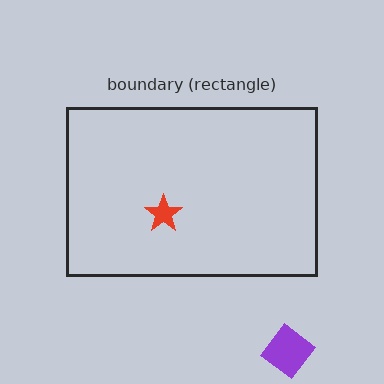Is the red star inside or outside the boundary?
Inside.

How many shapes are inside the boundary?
1 inside, 1 outside.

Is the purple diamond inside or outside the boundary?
Outside.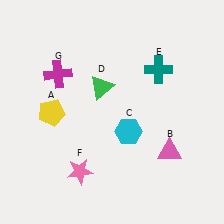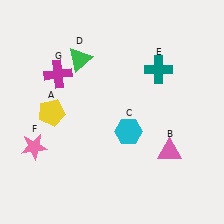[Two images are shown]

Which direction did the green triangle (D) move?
The green triangle (D) moved up.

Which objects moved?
The objects that moved are: the green triangle (D), the pink star (F).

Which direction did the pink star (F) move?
The pink star (F) moved left.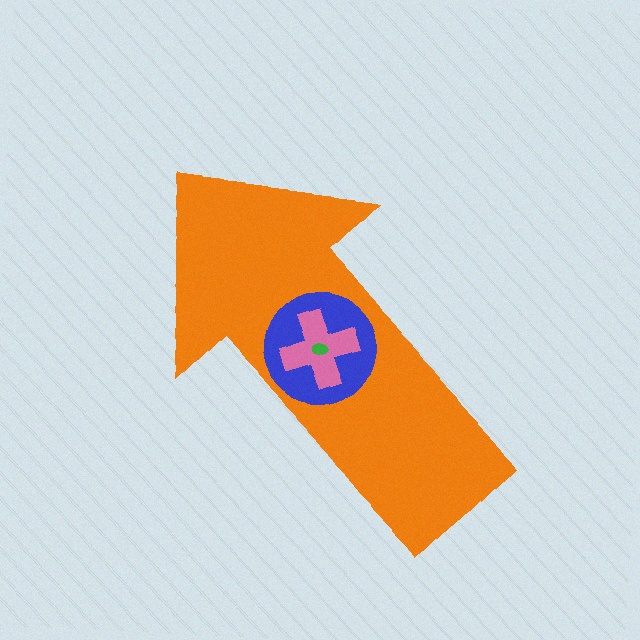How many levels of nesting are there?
4.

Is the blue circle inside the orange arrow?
Yes.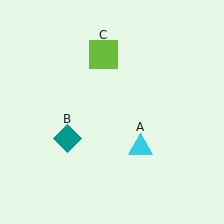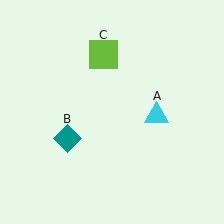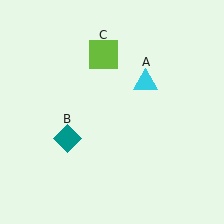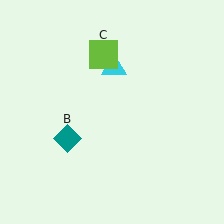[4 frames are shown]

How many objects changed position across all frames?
1 object changed position: cyan triangle (object A).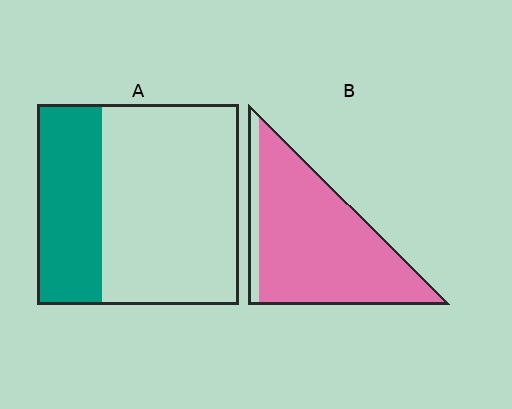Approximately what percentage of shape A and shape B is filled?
A is approximately 30% and B is approximately 90%.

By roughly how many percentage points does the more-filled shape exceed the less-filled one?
By roughly 55 percentage points (B over A).